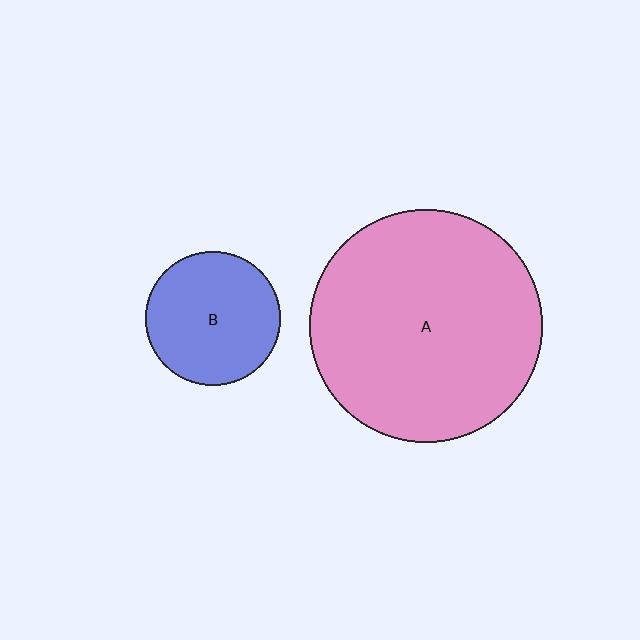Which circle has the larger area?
Circle A (pink).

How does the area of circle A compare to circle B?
Approximately 3.0 times.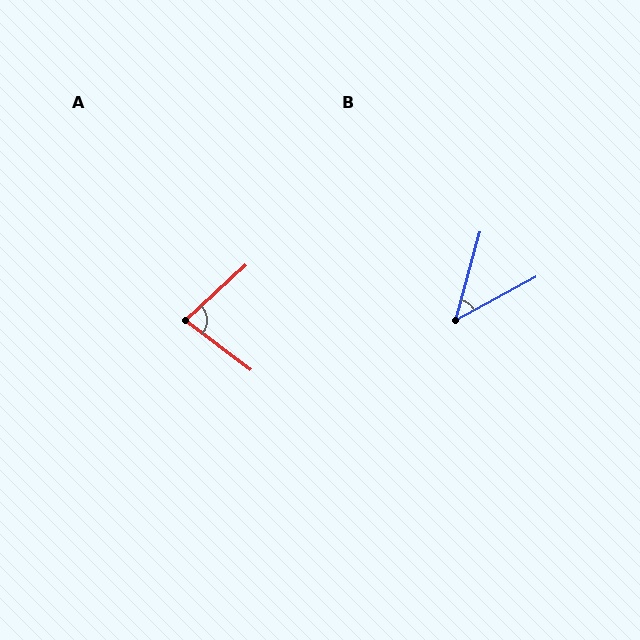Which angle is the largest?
A, at approximately 80 degrees.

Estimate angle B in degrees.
Approximately 46 degrees.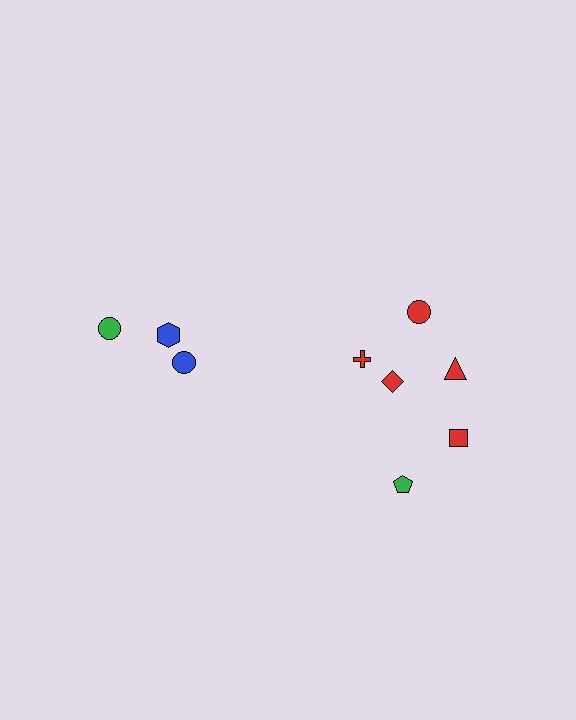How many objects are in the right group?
There are 6 objects.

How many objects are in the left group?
There are 3 objects.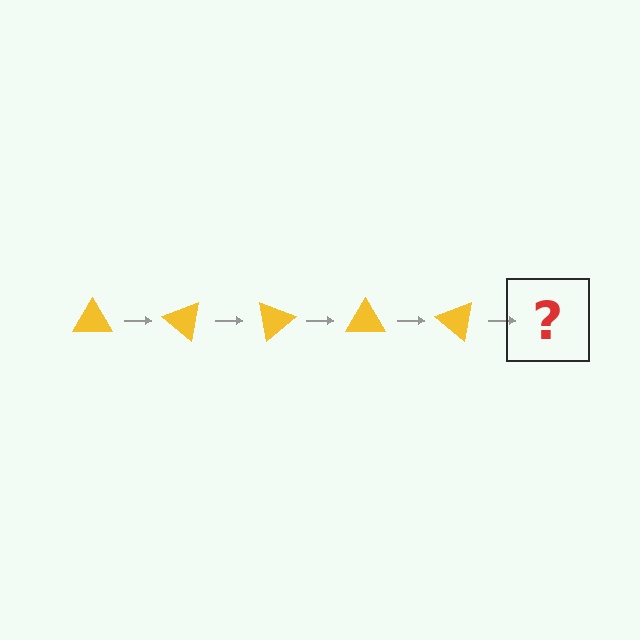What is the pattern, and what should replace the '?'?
The pattern is that the triangle rotates 40 degrees each step. The '?' should be a yellow triangle rotated 200 degrees.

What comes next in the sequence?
The next element should be a yellow triangle rotated 200 degrees.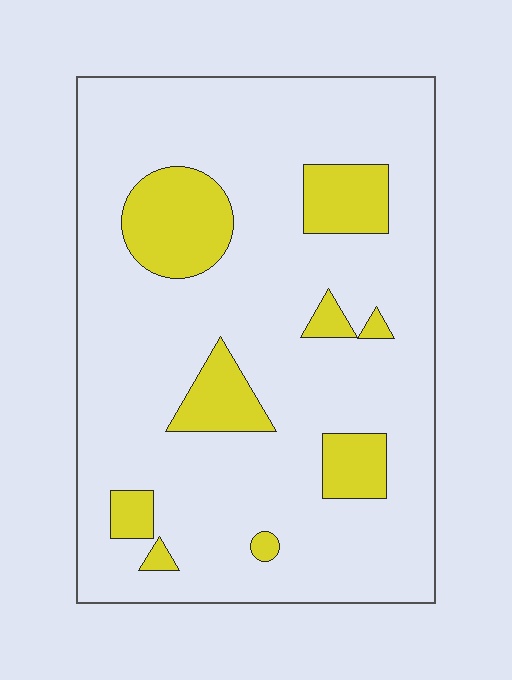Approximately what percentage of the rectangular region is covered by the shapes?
Approximately 15%.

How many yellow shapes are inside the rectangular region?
9.